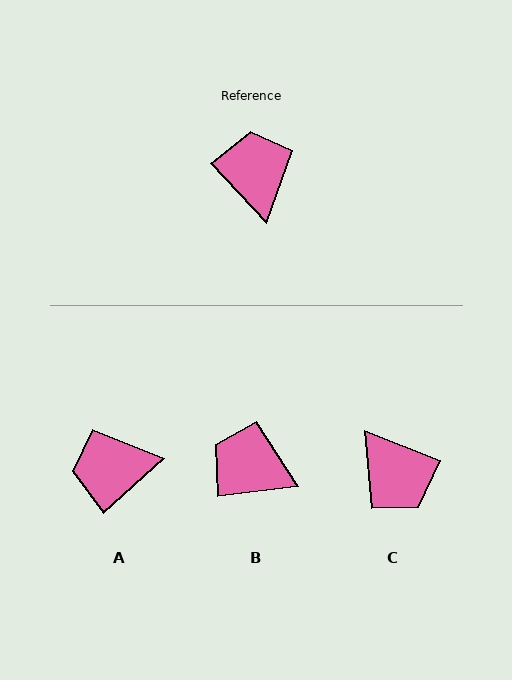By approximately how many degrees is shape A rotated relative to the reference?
Approximately 88 degrees counter-clockwise.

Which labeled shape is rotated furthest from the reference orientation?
C, about 155 degrees away.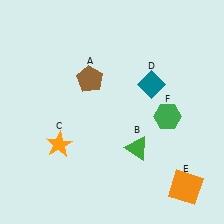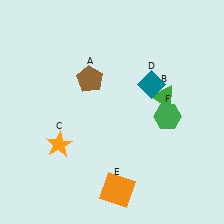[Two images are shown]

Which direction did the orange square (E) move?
The orange square (E) moved left.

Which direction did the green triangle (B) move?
The green triangle (B) moved up.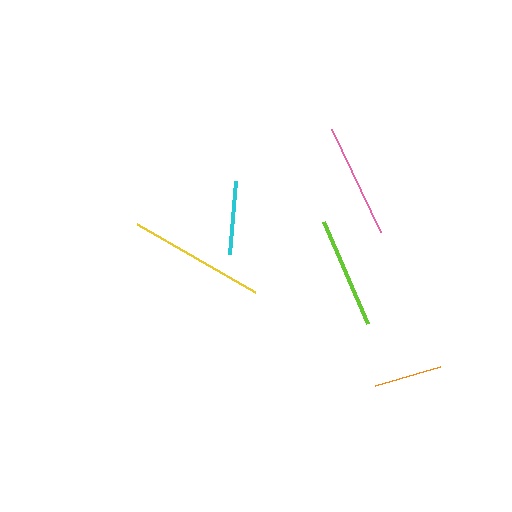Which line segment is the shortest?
The orange line is the shortest at approximately 67 pixels.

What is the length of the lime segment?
The lime segment is approximately 111 pixels long.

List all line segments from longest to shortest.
From longest to shortest: yellow, pink, lime, cyan, orange.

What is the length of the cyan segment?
The cyan segment is approximately 73 pixels long.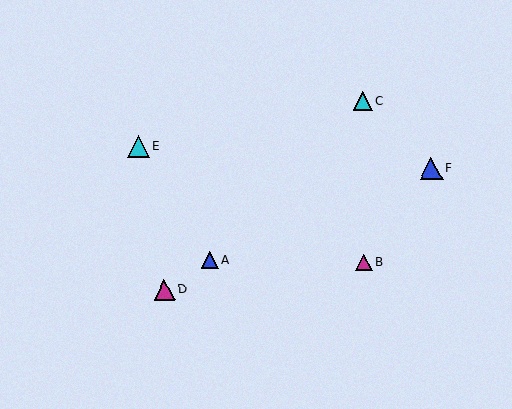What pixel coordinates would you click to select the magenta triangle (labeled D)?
Click at (165, 290) to select the magenta triangle D.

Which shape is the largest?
The blue triangle (labeled F) is the largest.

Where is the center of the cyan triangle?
The center of the cyan triangle is at (138, 147).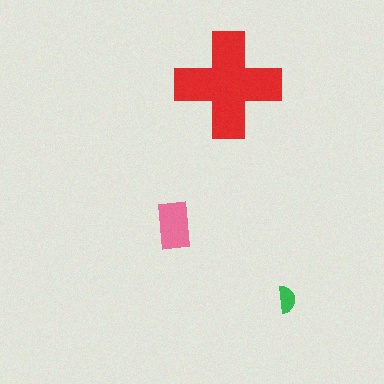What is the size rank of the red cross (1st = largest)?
1st.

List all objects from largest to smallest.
The red cross, the pink rectangle, the green semicircle.